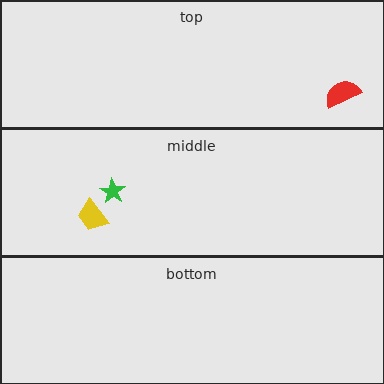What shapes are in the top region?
The red semicircle.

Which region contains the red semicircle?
The top region.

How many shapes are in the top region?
1.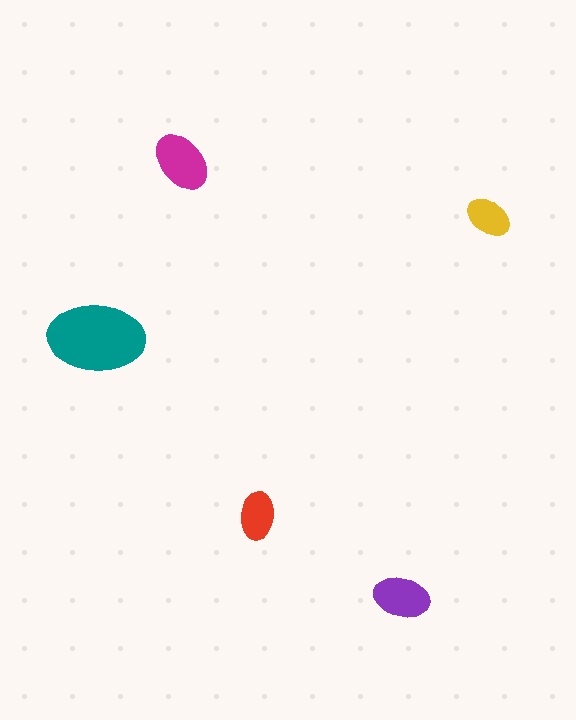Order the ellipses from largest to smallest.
the teal one, the magenta one, the purple one, the red one, the yellow one.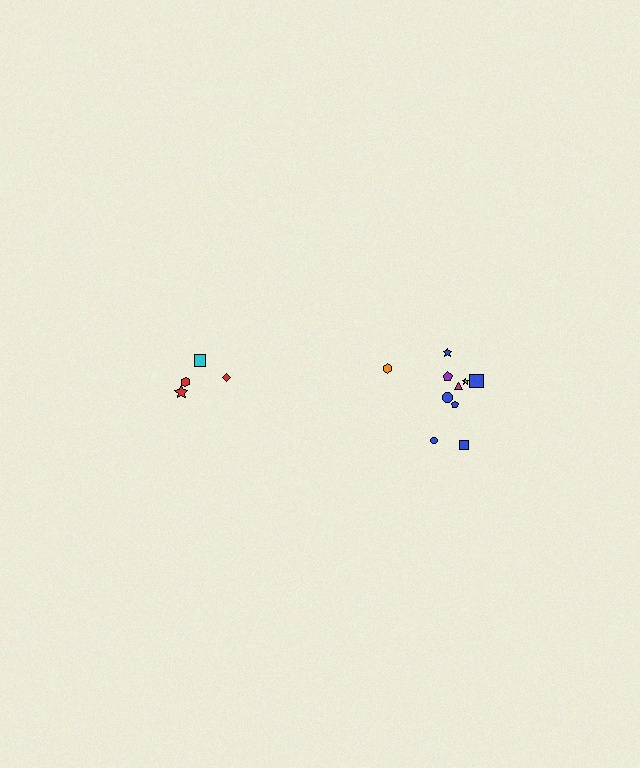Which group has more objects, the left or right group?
The right group.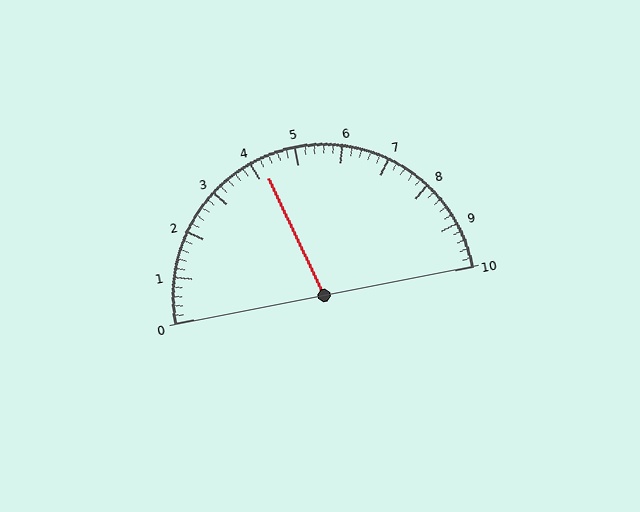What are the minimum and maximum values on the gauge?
The gauge ranges from 0 to 10.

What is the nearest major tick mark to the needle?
The nearest major tick mark is 4.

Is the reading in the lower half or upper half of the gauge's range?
The reading is in the lower half of the range (0 to 10).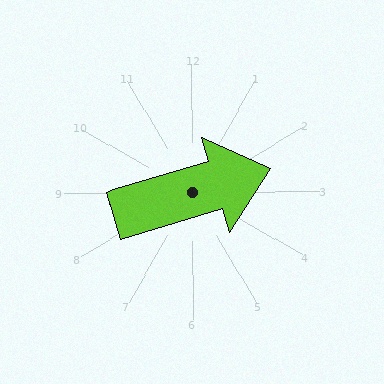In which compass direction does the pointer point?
East.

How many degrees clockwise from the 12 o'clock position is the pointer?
Approximately 73 degrees.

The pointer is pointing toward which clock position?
Roughly 2 o'clock.